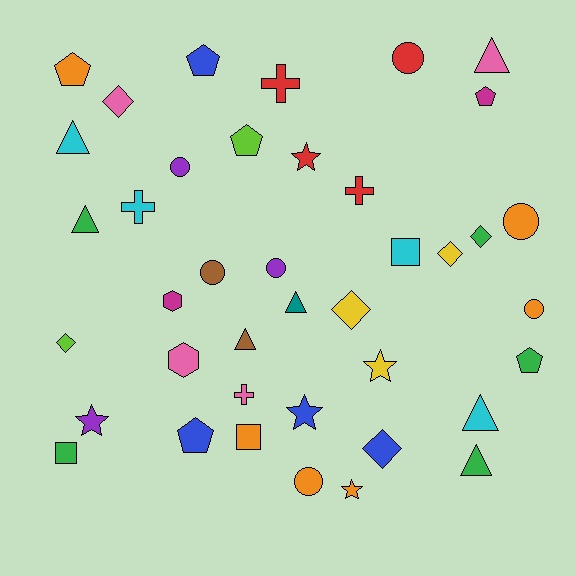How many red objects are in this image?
There are 4 red objects.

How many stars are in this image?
There are 5 stars.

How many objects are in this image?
There are 40 objects.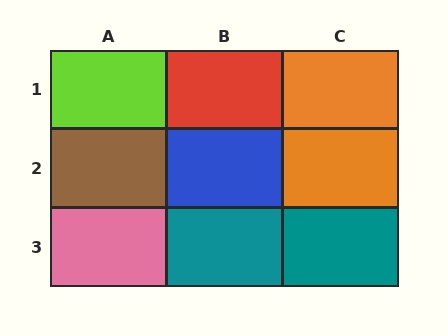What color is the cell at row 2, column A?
Brown.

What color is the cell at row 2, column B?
Blue.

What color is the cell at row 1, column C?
Orange.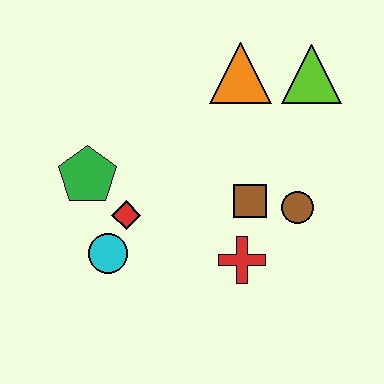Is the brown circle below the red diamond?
No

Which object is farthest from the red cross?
The lime triangle is farthest from the red cross.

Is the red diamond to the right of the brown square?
No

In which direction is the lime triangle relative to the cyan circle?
The lime triangle is to the right of the cyan circle.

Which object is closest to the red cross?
The brown square is closest to the red cross.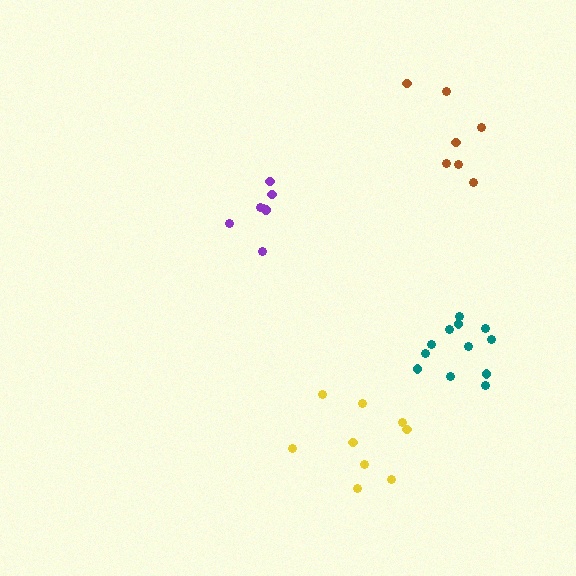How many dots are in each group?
Group 1: 12 dots, Group 2: 7 dots, Group 3: 7 dots, Group 4: 9 dots (35 total).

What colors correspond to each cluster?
The clusters are colored: teal, brown, purple, yellow.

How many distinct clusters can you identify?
There are 4 distinct clusters.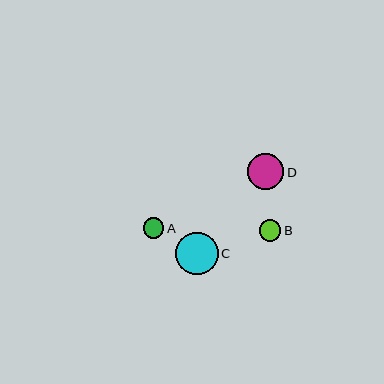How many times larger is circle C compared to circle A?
Circle C is approximately 2.1 times the size of circle A.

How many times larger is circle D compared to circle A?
Circle D is approximately 1.8 times the size of circle A.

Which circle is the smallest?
Circle A is the smallest with a size of approximately 20 pixels.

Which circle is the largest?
Circle C is the largest with a size of approximately 43 pixels.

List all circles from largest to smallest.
From largest to smallest: C, D, B, A.